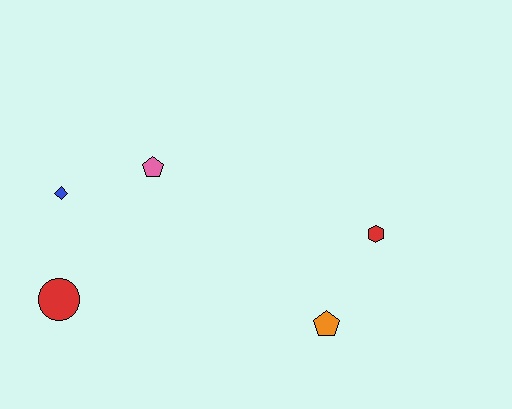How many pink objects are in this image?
There is 1 pink object.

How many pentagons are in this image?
There are 2 pentagons.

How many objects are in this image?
There are 5 objects.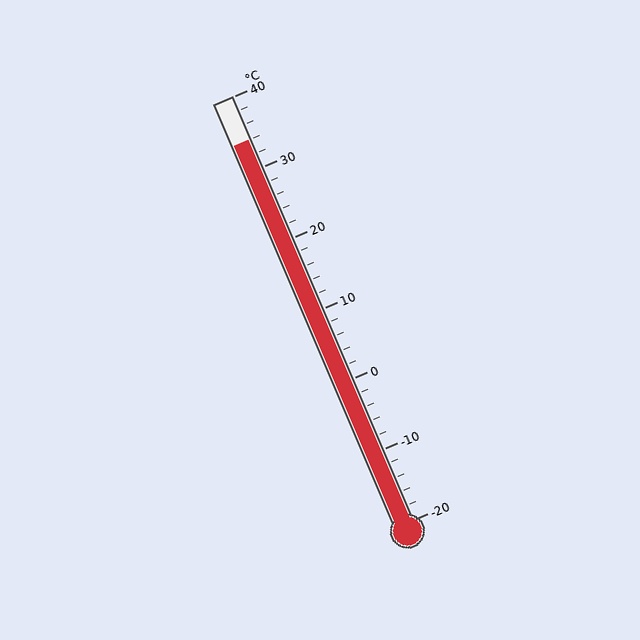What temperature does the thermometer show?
The thermometer shows approximately 34°C.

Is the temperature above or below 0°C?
The temperature is above 0°C.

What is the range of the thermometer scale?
The thermometer scale ranges from -20°C to 40°C.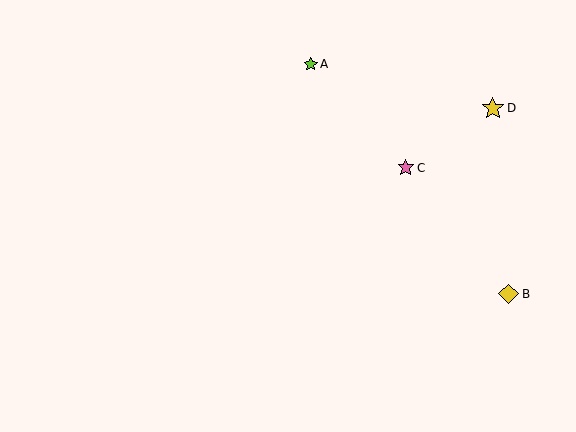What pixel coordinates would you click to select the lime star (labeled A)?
Click at (311, 64) to select the lime star A.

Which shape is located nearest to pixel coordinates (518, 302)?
The yellow diamond (labeled B) at (509, 294) is nearest to that location.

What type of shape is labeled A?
Shape A is a lime star.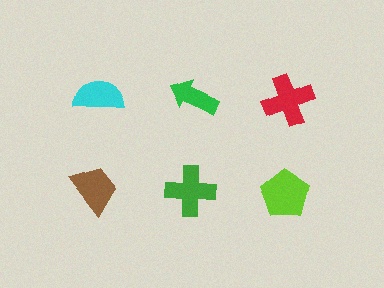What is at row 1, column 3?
A red cross.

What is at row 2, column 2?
A green cross.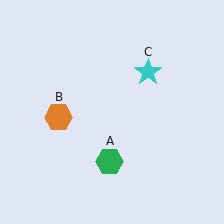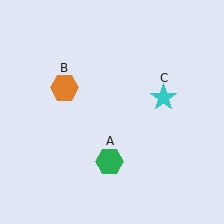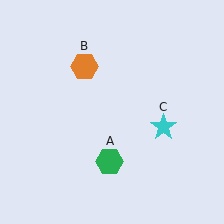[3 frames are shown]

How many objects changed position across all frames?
2 objects changed position: orange hexagon (object B), cyan star (object C).